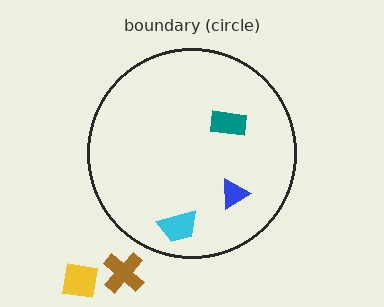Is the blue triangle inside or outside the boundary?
Inside.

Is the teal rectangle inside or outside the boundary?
Inside.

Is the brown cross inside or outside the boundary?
Outside.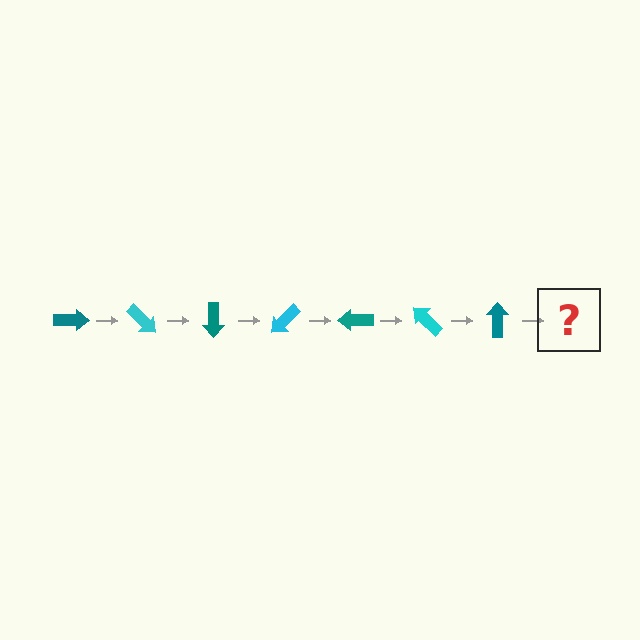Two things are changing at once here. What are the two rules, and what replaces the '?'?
The two rules are that it rotates 45 degrees each step and the color cycles through teal and cyan. The '?' should be a cyan arrow, rotated 315 degrees from the start.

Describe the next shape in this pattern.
It should be a cyan arrow, rotated 315 degrees from the start.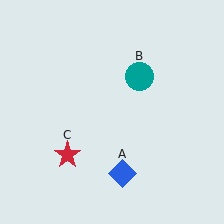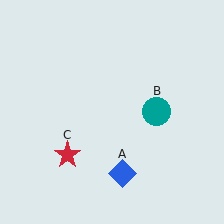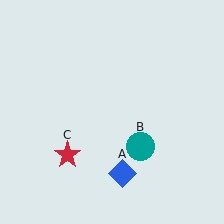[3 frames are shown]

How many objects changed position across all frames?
1 object changed position: teal circle (object B).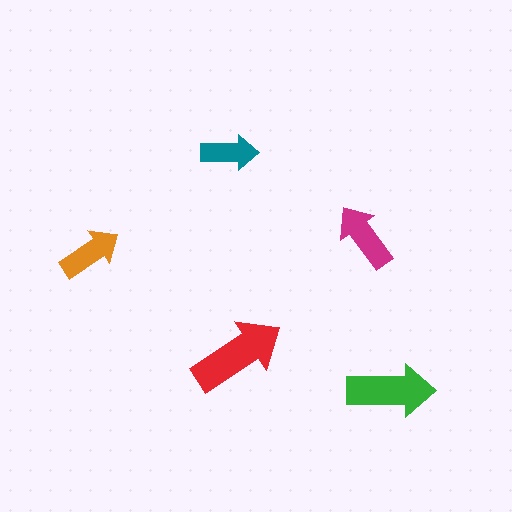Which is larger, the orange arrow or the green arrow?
The green one.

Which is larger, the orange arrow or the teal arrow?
The orange one.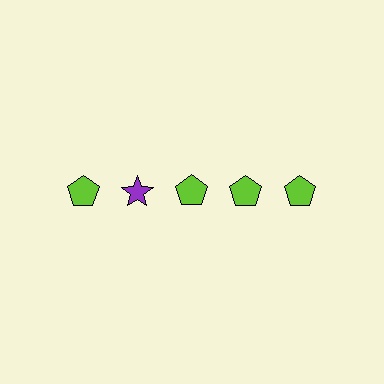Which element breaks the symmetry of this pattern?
The purple star in the top row, second from left column breaks the symmetry. All other shapes are lime pentagons.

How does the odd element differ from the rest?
It differs in both color (purple instead of lime) and shape (star instead of pentagon).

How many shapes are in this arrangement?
There are 5 shapes arranged in a grid pattern.